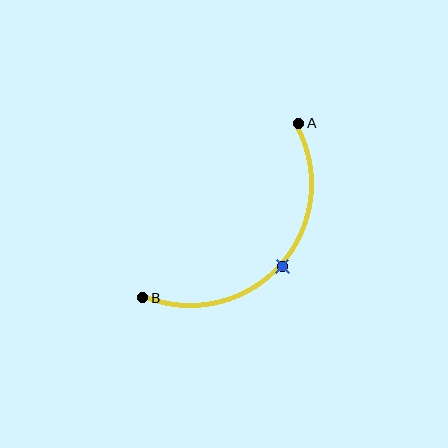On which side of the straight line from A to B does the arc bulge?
The arc bulges below and to the right of the straight line connecting A and B.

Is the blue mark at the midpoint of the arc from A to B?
Yes. The blue mark lies on the arc at equal arc-length from both A and B — it is the arc midpoint.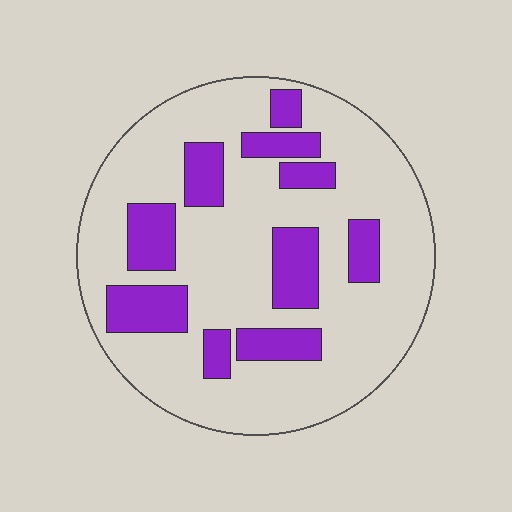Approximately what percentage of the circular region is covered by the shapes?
Approximately 25%.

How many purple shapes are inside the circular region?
10.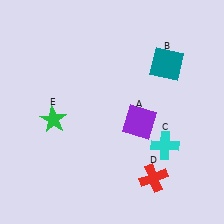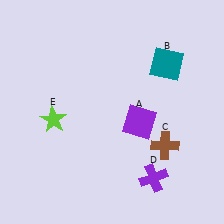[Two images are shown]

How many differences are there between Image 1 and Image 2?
There are 3 differences between the two images.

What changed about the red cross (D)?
In Image 1, D is red. In Image 2, it changed to purple.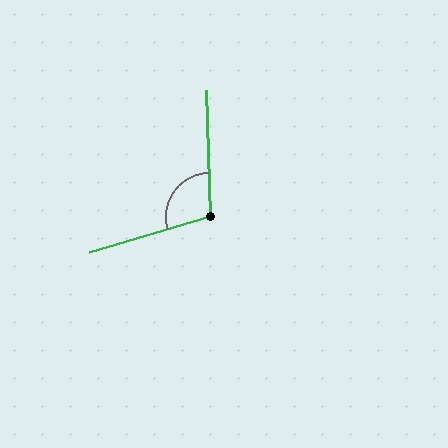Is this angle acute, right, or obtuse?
It is obtuse.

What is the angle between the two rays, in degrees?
Approximately 105 degrees.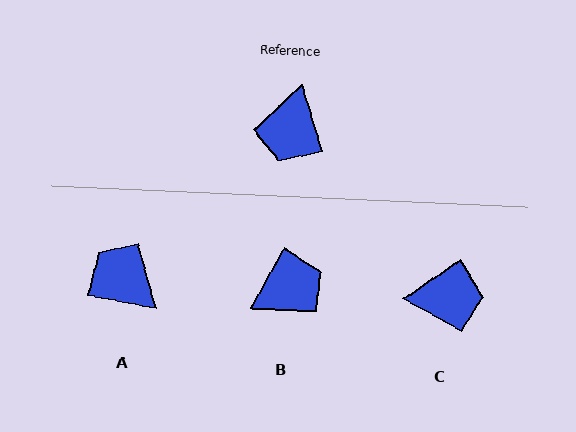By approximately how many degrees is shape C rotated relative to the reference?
Approximately 108 degrees counter-clockwise.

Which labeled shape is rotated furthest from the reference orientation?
B, about 135 degrees away.